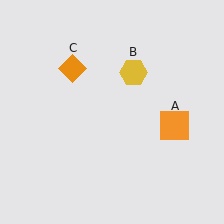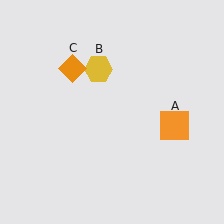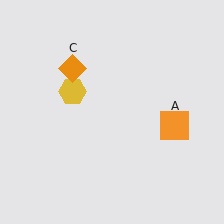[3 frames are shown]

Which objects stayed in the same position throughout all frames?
Orange square (object A) and orange diamond (object C) remained stationary.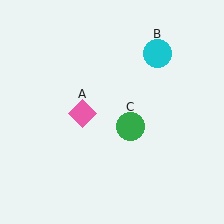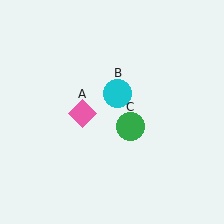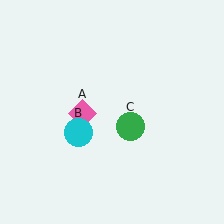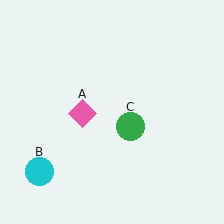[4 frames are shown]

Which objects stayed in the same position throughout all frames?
Pink diamond (object A) and green circle (object C) remained stationary.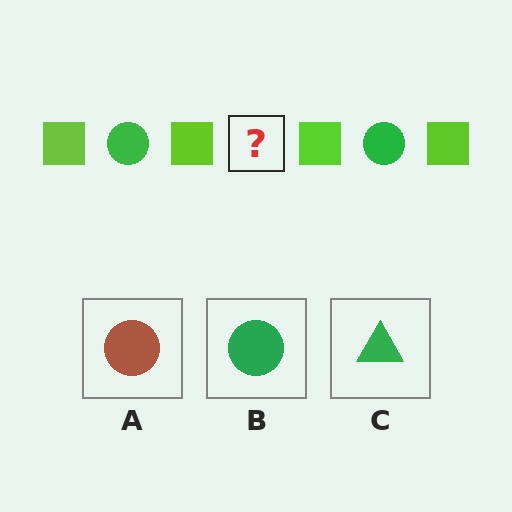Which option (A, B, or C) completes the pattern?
B.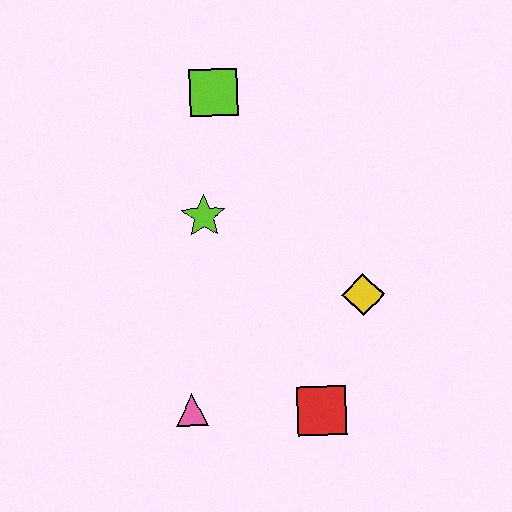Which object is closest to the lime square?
The lime star is closest to the lime square.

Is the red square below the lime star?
Yes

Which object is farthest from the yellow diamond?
The lime square is farthest from the yellow diamond.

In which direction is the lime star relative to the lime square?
The lime star is below the lime square.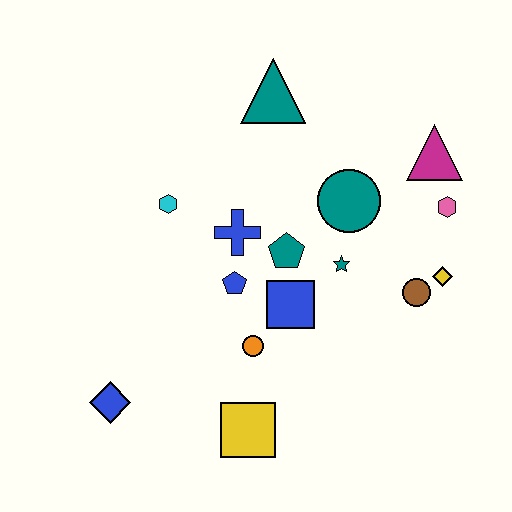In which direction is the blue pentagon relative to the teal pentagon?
The blue pentagon is to the left of the teal pentagon.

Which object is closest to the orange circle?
The blue square is closest to the orange circle.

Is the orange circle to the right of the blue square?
No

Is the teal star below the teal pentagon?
Yes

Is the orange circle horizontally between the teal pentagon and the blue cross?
Yes